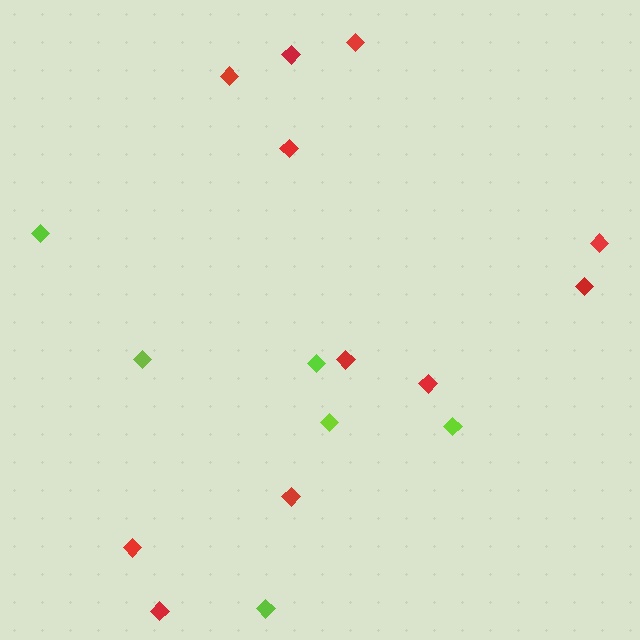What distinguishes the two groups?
There are 2 groups: one group of red diamonds (11) and one group of lime diamonds (6).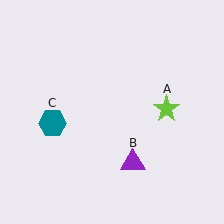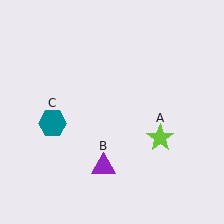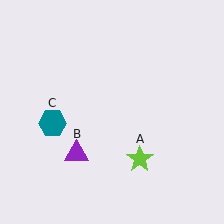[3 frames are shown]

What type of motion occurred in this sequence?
The lime star (object A), purple triangle (object B) rotated clockwise around the center of the scene.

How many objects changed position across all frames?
2 objects changed position: lime star (object A), purple triangle (object B).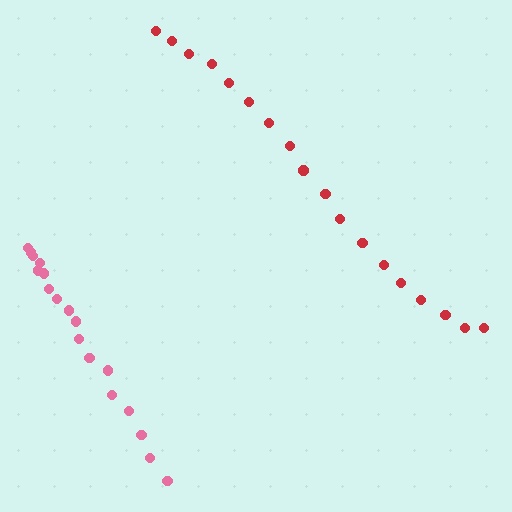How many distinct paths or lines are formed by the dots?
There are 2 distinct paths.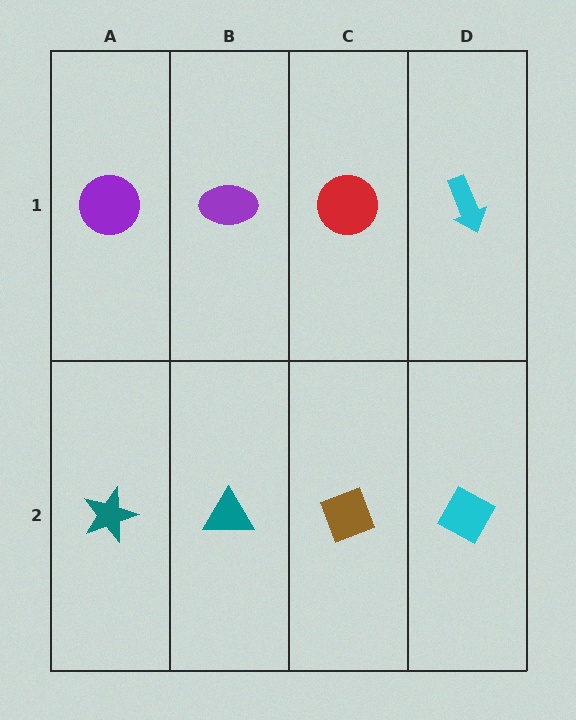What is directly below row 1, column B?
A teal triangle.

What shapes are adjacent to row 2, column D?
A cyan arrow (row 1, column D), a brown diamond (row 2, column C).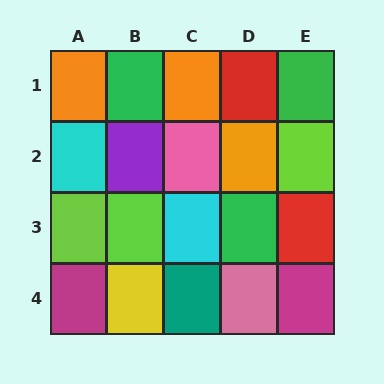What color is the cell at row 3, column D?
Green.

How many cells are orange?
3 cells are orange.